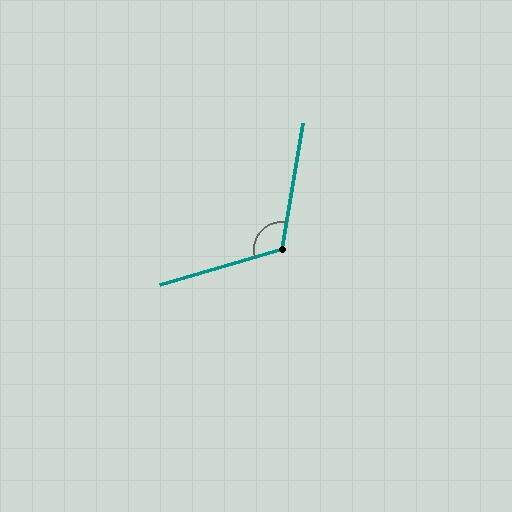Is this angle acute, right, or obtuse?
It is obtuse.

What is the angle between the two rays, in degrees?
Approximately 116 degrees.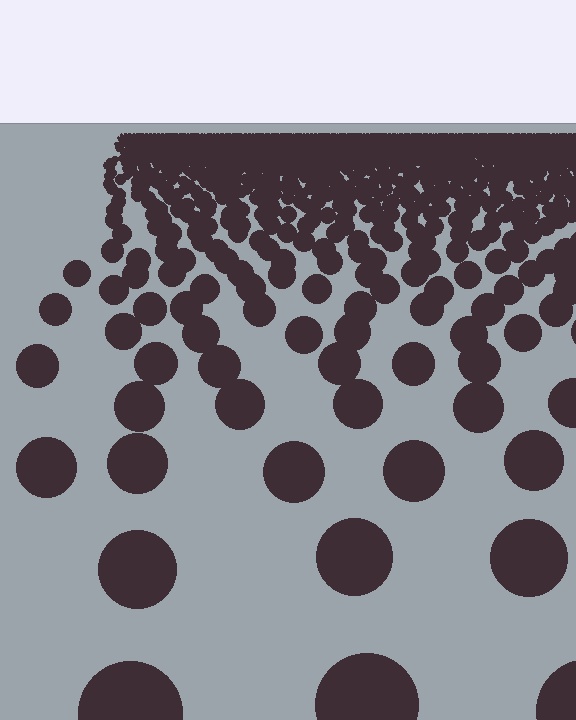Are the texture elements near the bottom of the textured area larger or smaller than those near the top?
Larger. Near the bottom, elements are closer to the viewer and appear at a bigger on-screen size.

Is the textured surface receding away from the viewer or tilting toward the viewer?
The surface is receding away from the viewer. Texture elements get smaller and denser toward the top.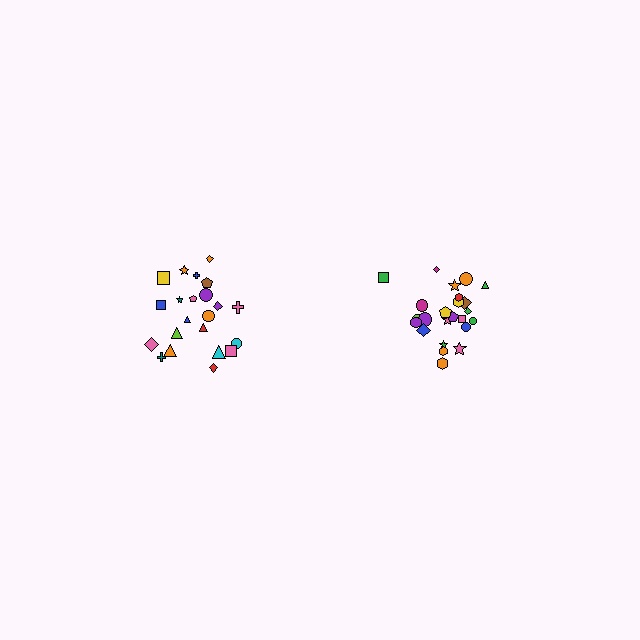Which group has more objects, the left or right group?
The right group.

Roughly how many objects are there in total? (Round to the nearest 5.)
Roughly 45 objects in total.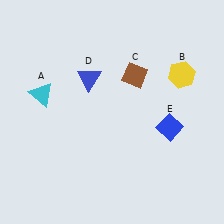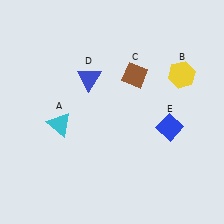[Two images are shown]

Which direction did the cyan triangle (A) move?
The cyan triangle (A) moved down.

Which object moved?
The cyan triangle (A) moved down.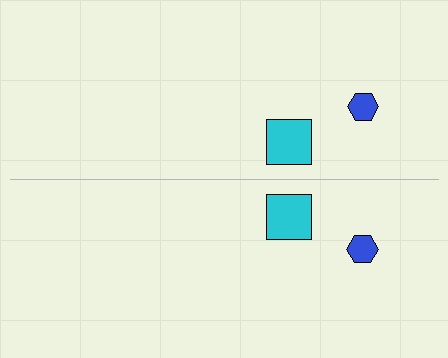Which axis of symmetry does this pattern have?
The pattern has a horizontal axis of symmetry running through the center of the image.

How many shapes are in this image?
There are 4 shapes in this image.